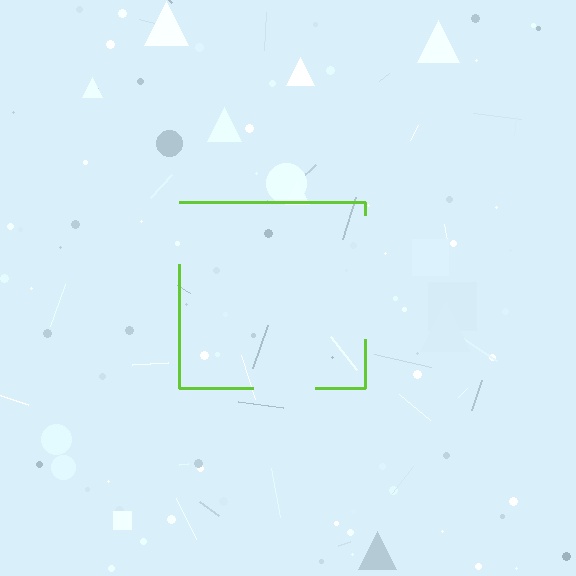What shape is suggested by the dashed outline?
The dashed outline suggests a square.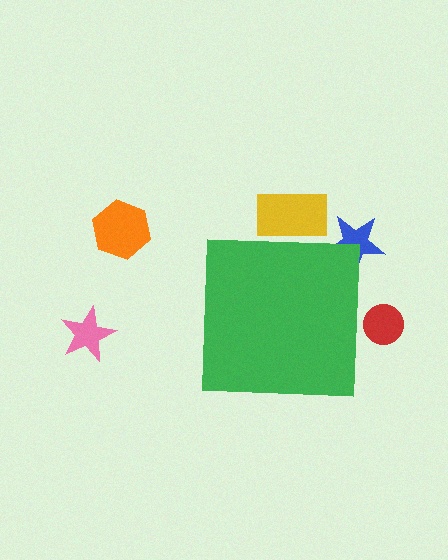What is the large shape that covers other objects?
A green square.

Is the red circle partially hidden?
Yes, the red circle is partially hidden behind the green square.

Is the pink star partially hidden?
No, the pink star is fully visible.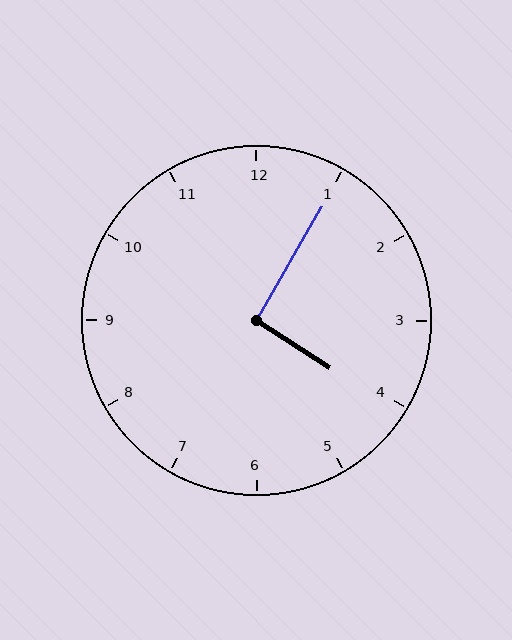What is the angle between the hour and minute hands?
Approximately 92 degrees.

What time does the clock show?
4:05.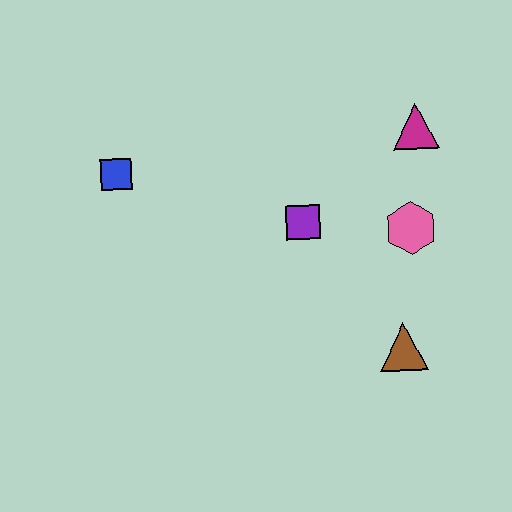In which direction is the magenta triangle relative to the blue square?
The magenta triangle is to the right of the blue square.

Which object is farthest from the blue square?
The brown triangle is farthest from the blue square.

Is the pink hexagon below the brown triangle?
No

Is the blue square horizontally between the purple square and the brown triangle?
No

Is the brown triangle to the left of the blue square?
No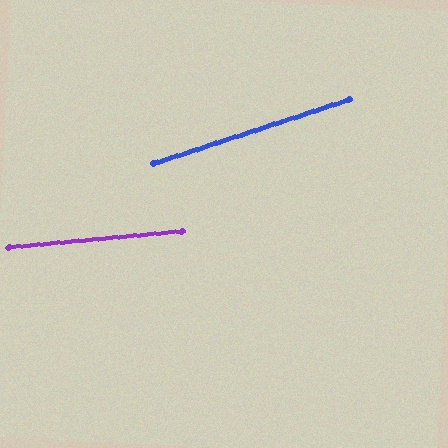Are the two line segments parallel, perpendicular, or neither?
Neither parallel nor perpendicular — they differ by about 13°.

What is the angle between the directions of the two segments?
Approximately 13 degrees.